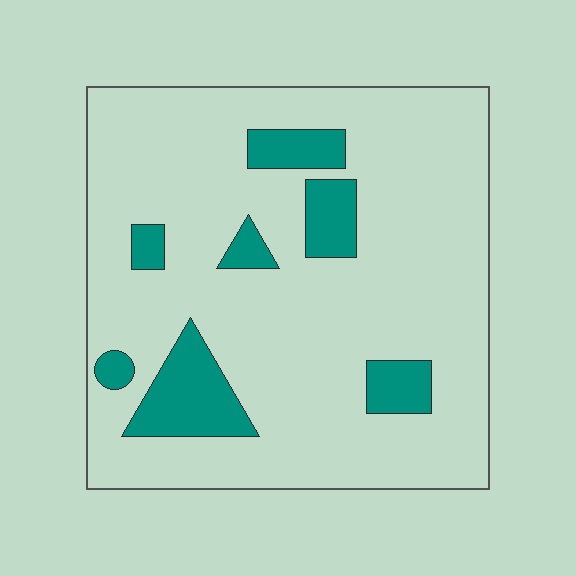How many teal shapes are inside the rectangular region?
7.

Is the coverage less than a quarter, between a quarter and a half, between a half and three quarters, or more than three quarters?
Less than a quarter.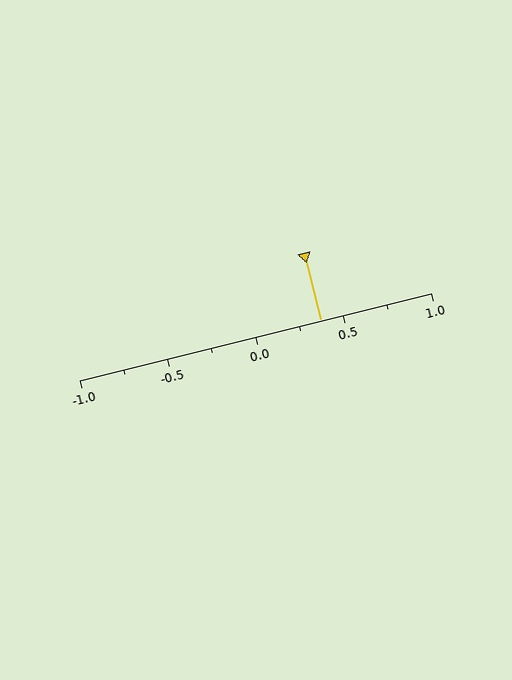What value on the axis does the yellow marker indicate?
The marker indicates approximately 0.38.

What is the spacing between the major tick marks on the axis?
The major ticks are spaced 0.5 apart.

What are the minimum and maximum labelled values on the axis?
The axis runs from -1.0 to 1.0.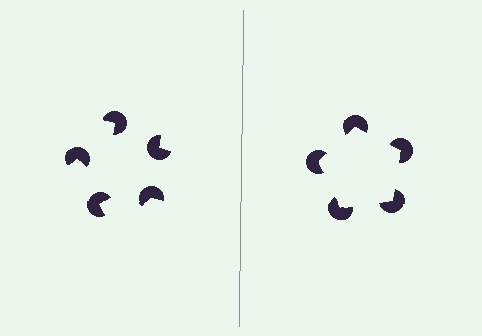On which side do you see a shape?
An illusory pentagon appears on the right side. On the left side the wedge cuts are rotated, so no coherent shape forms.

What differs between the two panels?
The pac-man discs are positioned identically on both sides; only the wedge orientations differ. On the right they align to a pentagon; on the left they are misaligned.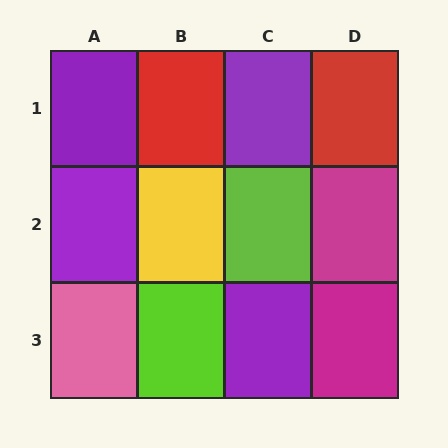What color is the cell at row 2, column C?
Lime.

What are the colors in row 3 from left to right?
Pink, lime, purple, magenta.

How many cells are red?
2 cells are red.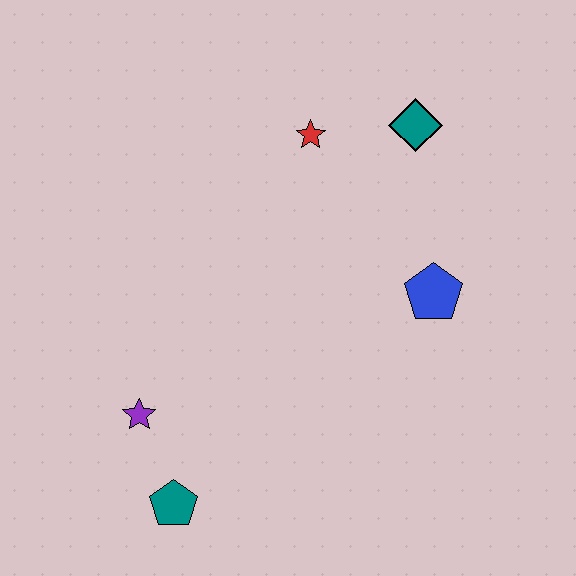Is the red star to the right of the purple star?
Yes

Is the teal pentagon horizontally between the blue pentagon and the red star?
No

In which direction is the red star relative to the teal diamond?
The red star is to the left of the teal diamond.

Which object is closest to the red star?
The teal diamond is closest to the red star.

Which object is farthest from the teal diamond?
The teal pentagon is farthest from the teal diamond.